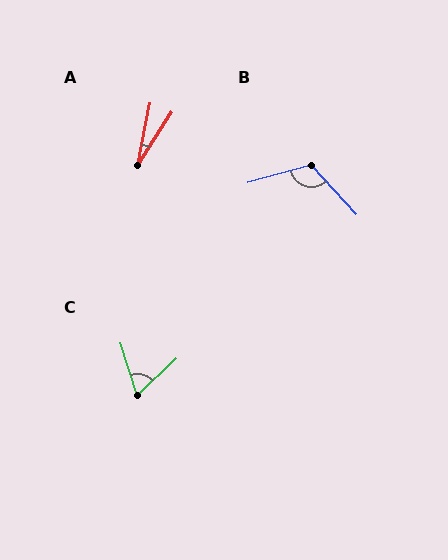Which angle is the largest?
B, at approximately 118 degrees.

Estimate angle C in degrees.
Approximately 64 degrees.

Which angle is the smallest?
A, at approximately 22 degrees.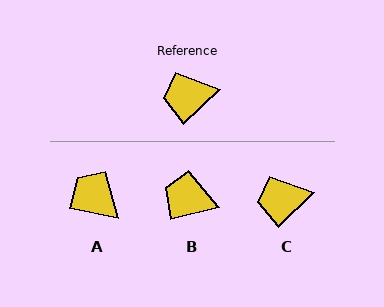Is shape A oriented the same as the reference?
No, it is off by about 54 degrees.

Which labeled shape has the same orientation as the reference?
C.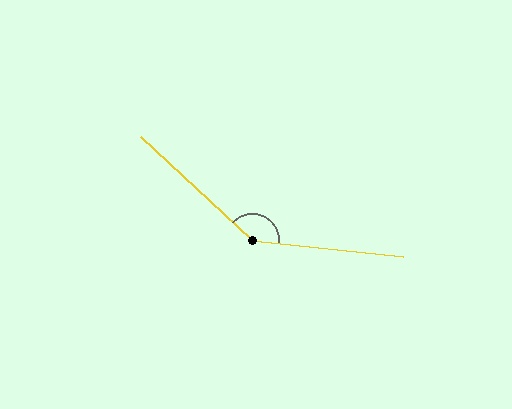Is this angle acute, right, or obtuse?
It is obtuse.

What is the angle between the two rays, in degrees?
Approximately 143 degrees.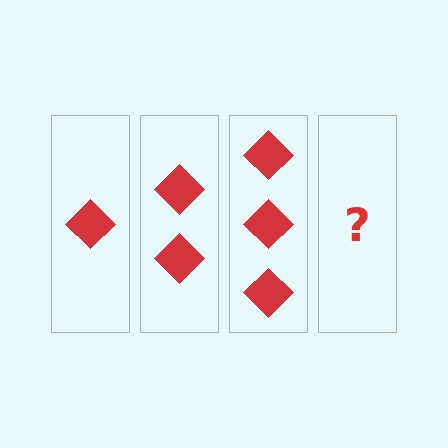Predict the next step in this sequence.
The next step is 4 diamonds.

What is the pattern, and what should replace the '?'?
The pattern is that each step adds one more diamond. The '?' should be 4 diamonds.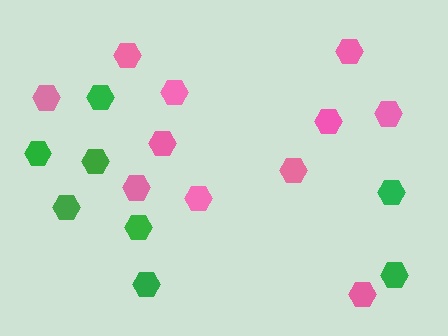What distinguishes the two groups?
There are 2 groups: one group of pink hexagons (11) and one group of green hexagons (8).